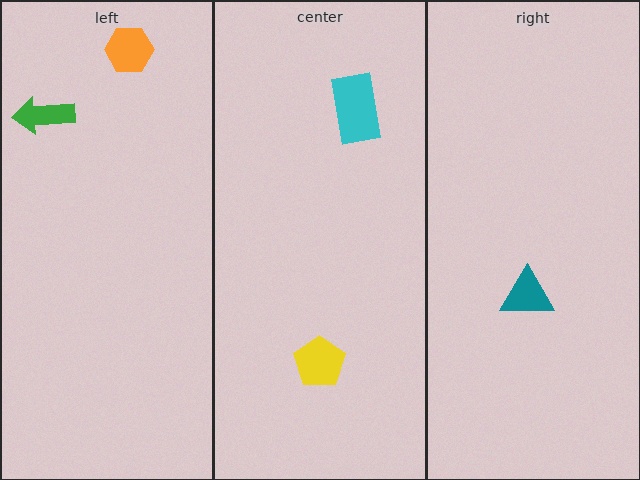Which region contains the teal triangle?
The right region.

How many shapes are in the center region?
2.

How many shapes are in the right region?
1.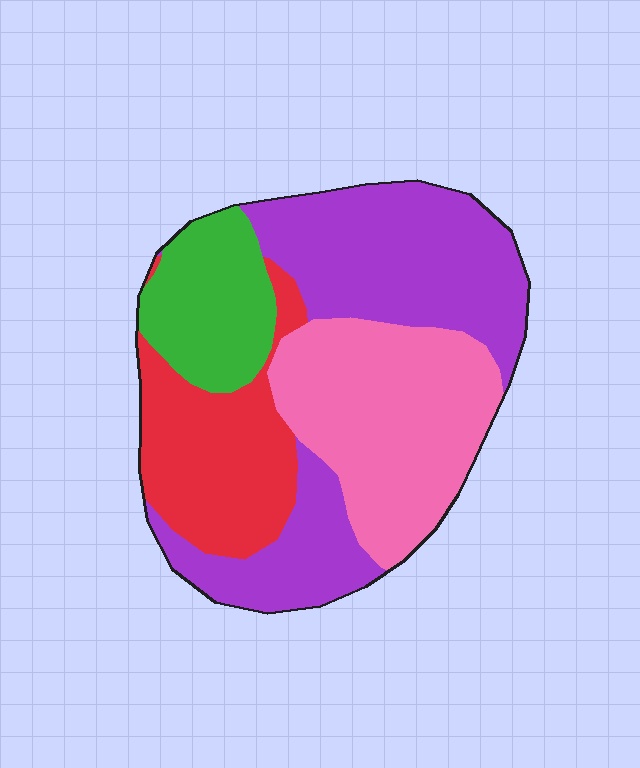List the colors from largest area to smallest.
From largest to smallest: purple, pink, red, green.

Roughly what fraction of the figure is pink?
Pink takes up about one quarter (1/4) of the figure.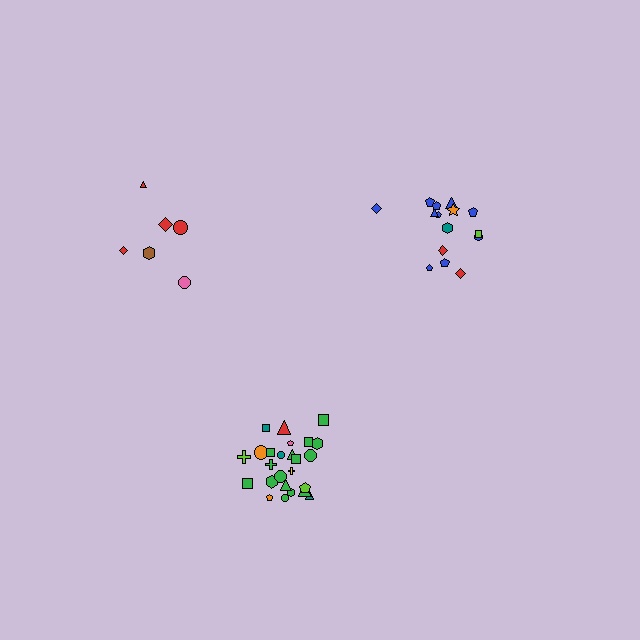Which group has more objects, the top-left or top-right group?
The top-right group.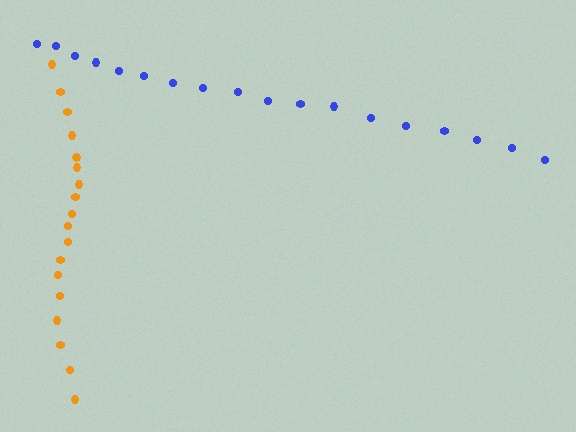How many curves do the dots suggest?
There are 2 distinct paths.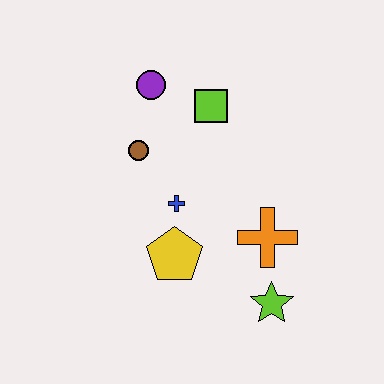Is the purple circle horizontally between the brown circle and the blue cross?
Yes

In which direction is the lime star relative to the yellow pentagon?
The lime star is to the right of the yellow pentagon.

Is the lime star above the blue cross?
No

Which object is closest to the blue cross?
The yellow pentagon is closest to the blue cross.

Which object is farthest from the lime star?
The purple circle is farthest from the lime star.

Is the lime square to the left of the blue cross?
No